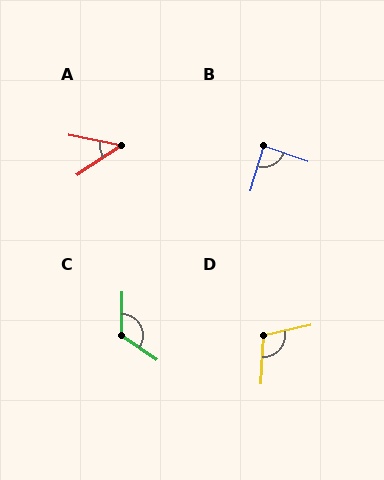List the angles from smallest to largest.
A (45°), B (87°), D (105°), C (124°).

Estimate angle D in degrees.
Approximately 105 degrees.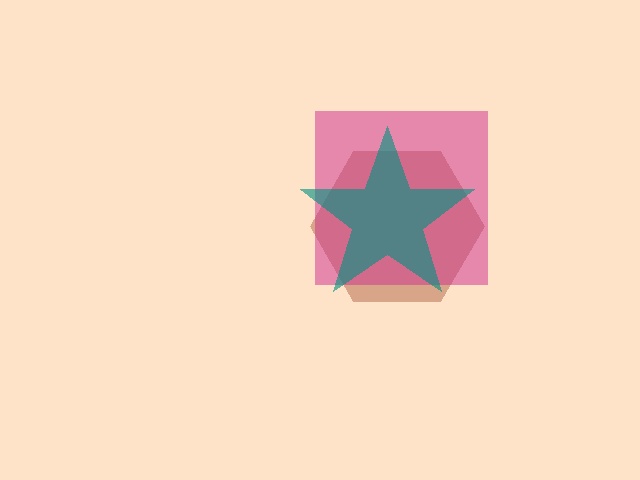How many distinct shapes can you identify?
There are 3 distinct shapes: a brown hexagon, a magenta square, a teal star.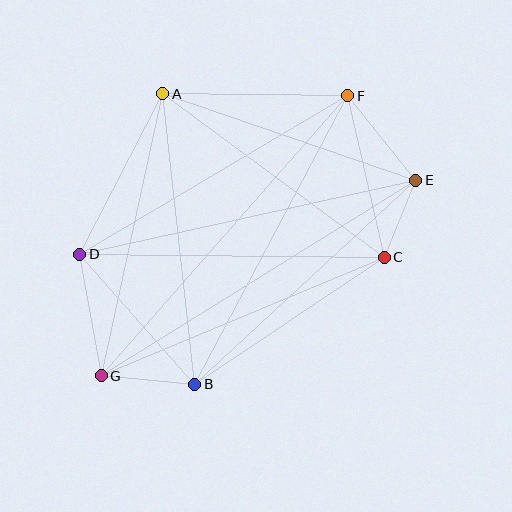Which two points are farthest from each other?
Points F and G are farthest from each other.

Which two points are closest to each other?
Points C and E are closest to each other.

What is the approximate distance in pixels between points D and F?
The distance between D and F is approximately 312 pixels.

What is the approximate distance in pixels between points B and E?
The distance between B and E is approximately 301 pixels.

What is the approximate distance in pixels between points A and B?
The distance between A and B is approximately 292 pixels.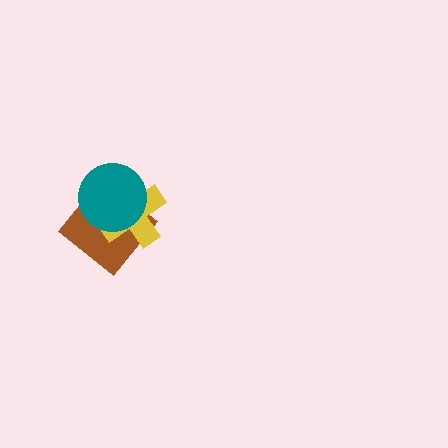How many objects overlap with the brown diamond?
2 objects overlap with the brown diamond.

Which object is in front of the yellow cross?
The teal circle is in front of the yellow cross.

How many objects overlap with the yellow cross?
2 objects overlap with the yellow cross.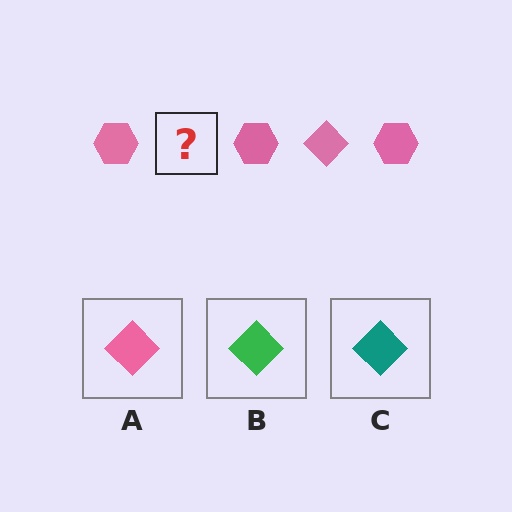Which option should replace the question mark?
Option A.